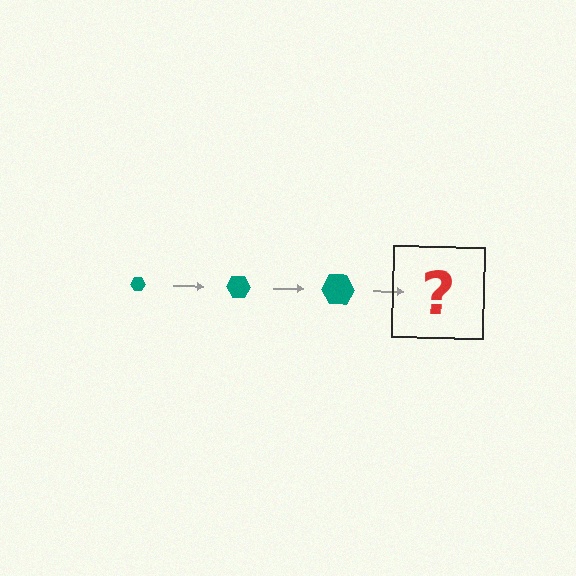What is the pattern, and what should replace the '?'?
The pattern is that the hexagon gets progressively larger each step. The '?' should be a teal hexagon, larger than the previous one.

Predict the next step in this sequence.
The next step is a teal hexagon, larger than the previous one.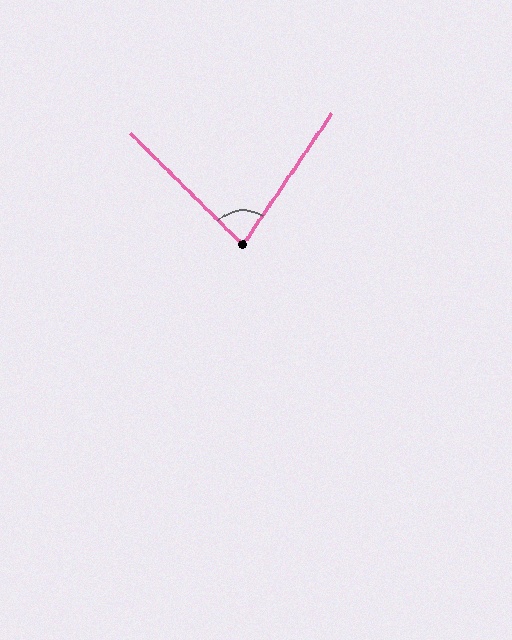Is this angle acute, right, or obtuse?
It is acute.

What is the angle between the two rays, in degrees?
Approximately 79 degrees.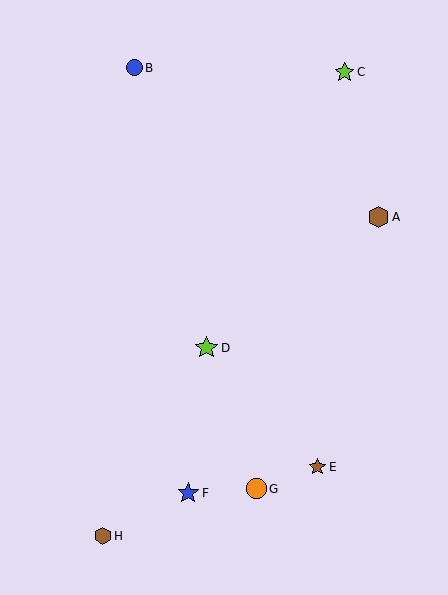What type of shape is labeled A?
Shape A is a brown hexagon.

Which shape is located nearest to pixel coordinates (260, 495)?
The orange circle (labeled G) at (257, 489) is nearest to that location.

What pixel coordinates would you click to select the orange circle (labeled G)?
Click at (257, 489) to select the orange circle G.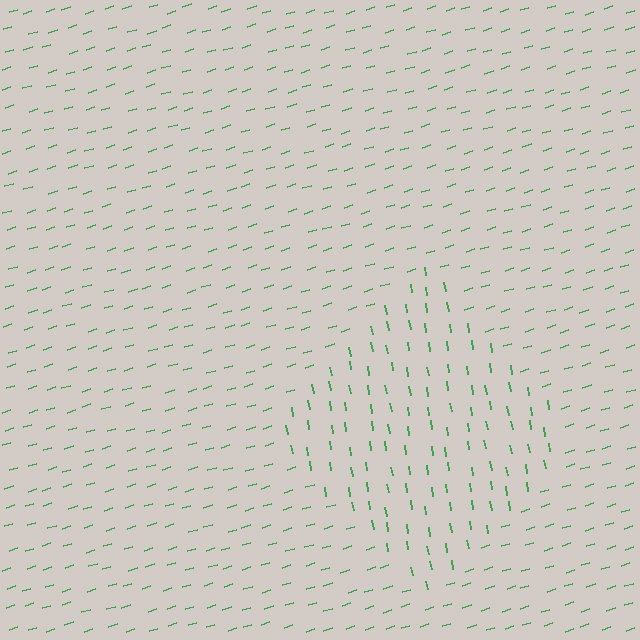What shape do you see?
I see a diamond.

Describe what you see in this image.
The image is filled with small green line segments. A diamond region in the image has lines oriented differently from the surrounding lines, creating a visible texture boundary.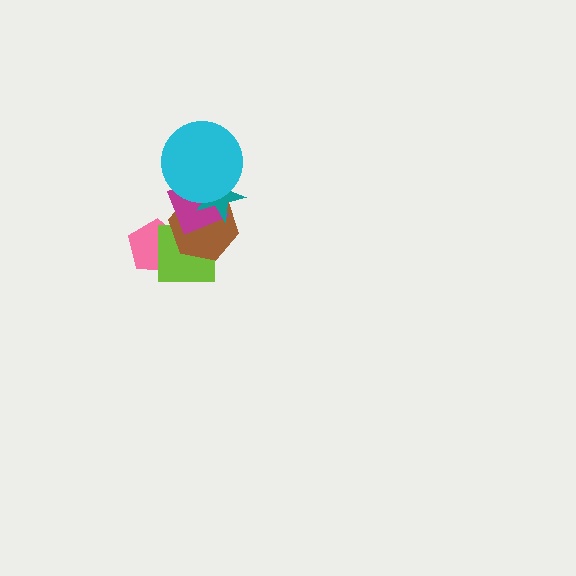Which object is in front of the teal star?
The cyan circle is in front of the teal star.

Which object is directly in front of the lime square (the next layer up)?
The brown hexagon is directly in front of the lime square.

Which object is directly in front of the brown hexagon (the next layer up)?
The magenta diamond is directly in front of the brown hexagon.